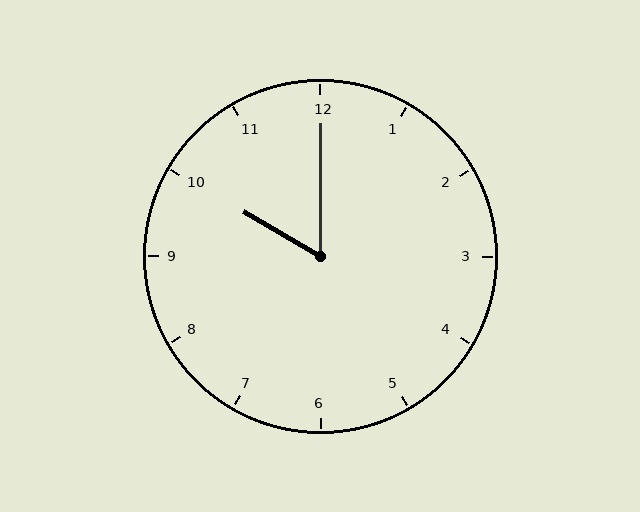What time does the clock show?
10:00.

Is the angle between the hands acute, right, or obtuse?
It is acute.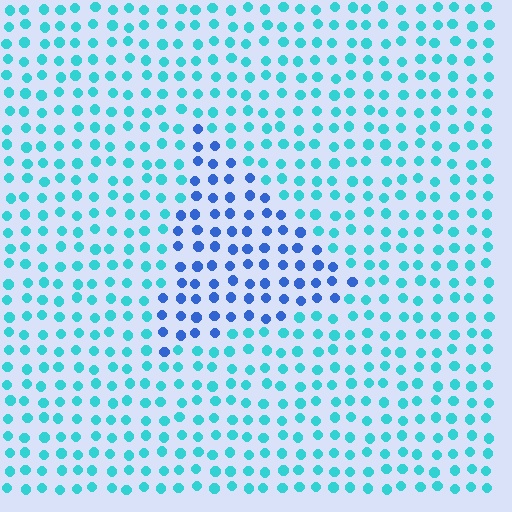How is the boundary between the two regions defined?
The boundary is defined purely by a slight shift in hue (about 41 degrees). Spacing, size, and orientation are identical on both sides.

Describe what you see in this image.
The image is filled with small cyan elements in a uniform arrangement. A triangle-shaped region is visible where the elements are tinted to a slightly different hue, forming a subtle color boundary.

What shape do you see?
I see a triangle.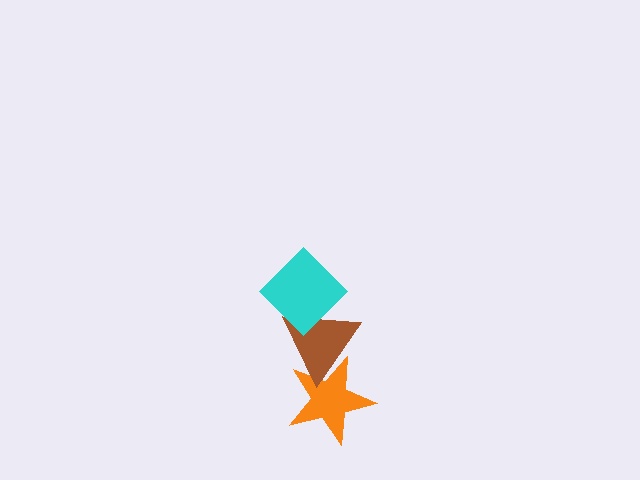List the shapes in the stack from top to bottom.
From top to bottom: the cyan diamond, the brown triangle, the orange star.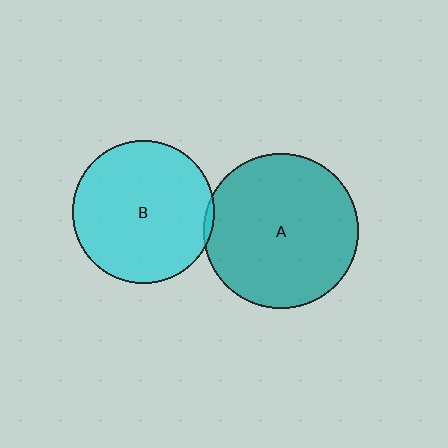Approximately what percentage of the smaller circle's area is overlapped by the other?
Approximately 5%.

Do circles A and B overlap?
Yes.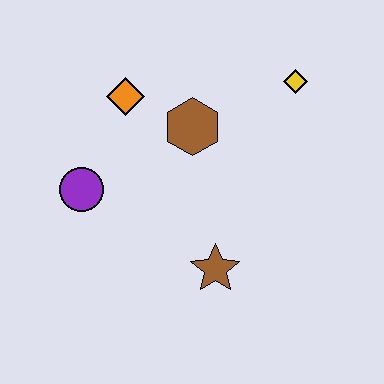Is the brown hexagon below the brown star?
No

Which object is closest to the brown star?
The brown hexagon is closest to the brown star.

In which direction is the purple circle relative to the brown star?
The purple circle is to the left of the brown star.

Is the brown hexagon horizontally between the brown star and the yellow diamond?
No